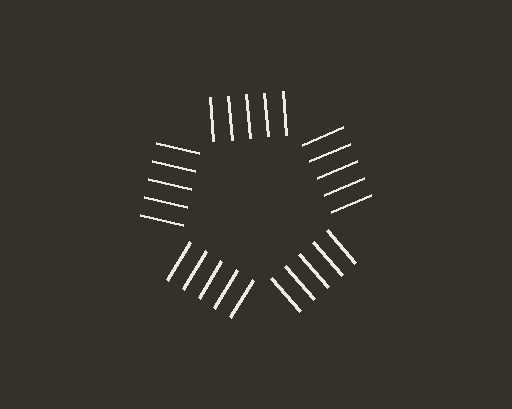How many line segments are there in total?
25 — 5 along each of the 5 edges.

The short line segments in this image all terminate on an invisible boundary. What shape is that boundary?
An illusory pentagon — the line segments terminate on its edges but no continuous stroke is drawn.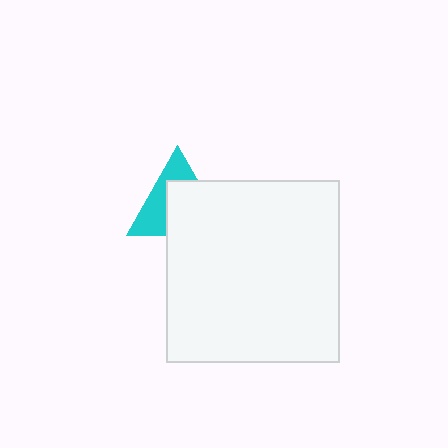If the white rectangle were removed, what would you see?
You would see the complete cyan triangle.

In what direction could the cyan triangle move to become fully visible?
The cyan triangle could move toward the upper-left. That would shift it out from behind the white rectangle entirely.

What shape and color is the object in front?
The object in front is a white rectangle.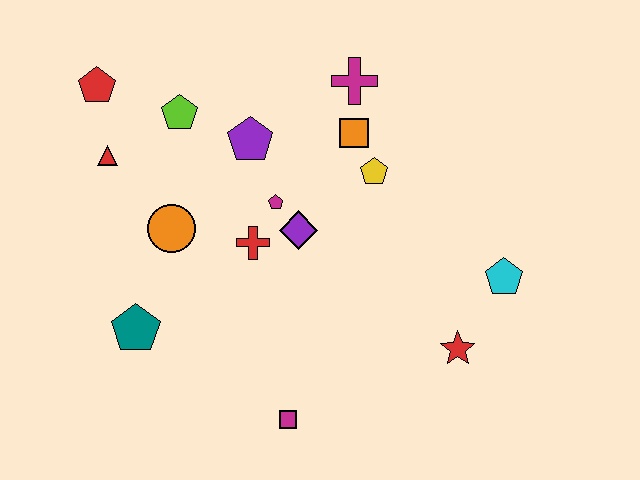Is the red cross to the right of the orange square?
No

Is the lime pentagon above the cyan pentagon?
Yes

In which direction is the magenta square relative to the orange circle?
The magenta square is below the orange circle.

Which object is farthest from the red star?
The red pentagon is farthest from the red star.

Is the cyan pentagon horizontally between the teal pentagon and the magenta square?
No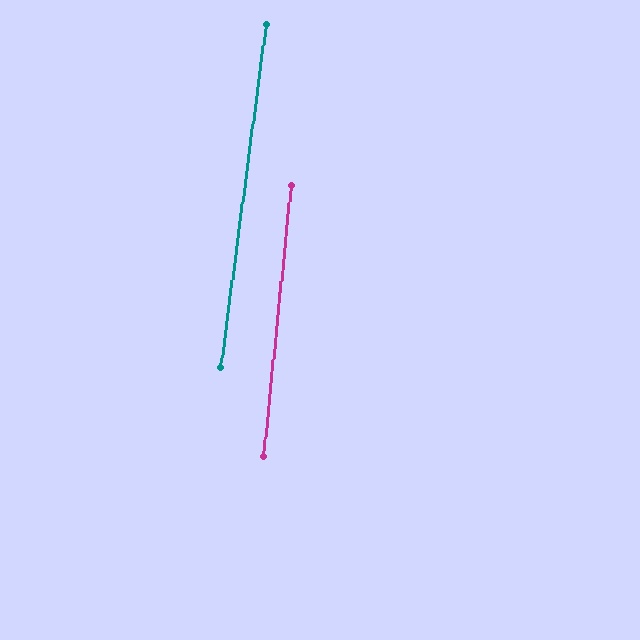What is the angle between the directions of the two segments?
Approximately 2 degrees.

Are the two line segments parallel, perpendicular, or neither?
Parallel — their directions differ by only 1.6°.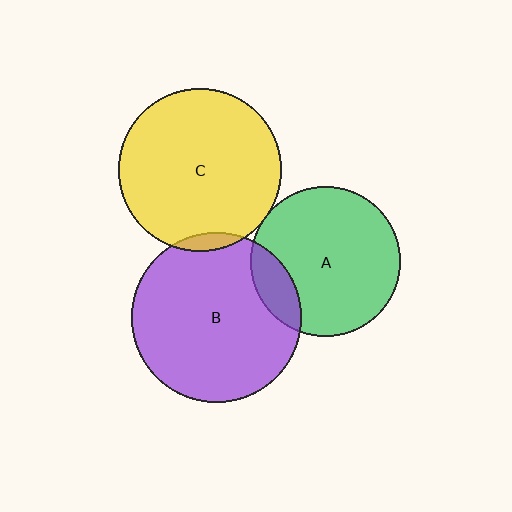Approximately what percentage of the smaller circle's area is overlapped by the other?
Approximately 15%.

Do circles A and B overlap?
Yes.